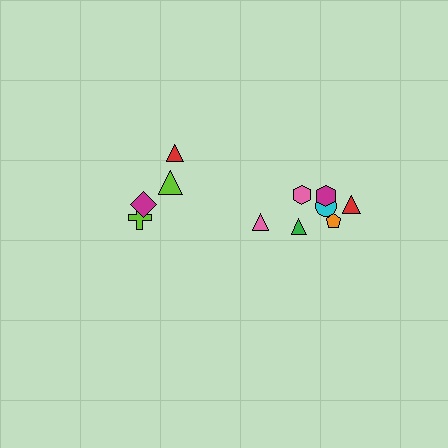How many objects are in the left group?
There are 4 objects.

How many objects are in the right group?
There are 7 objects.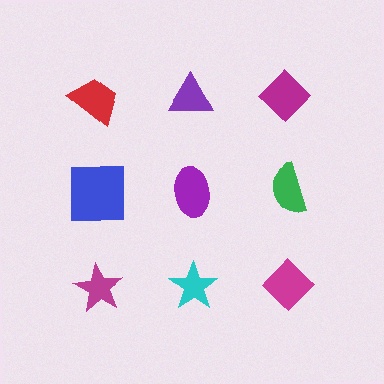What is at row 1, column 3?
A magenta diamond.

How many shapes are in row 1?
3 shapes.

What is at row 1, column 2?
A purple triangle.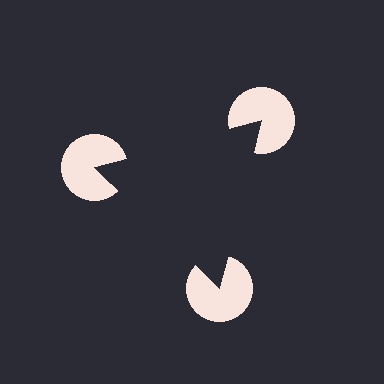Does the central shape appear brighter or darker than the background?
It typically appears slightly darker than the background, even though no actual brightness change is drawn.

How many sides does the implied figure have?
3 sides.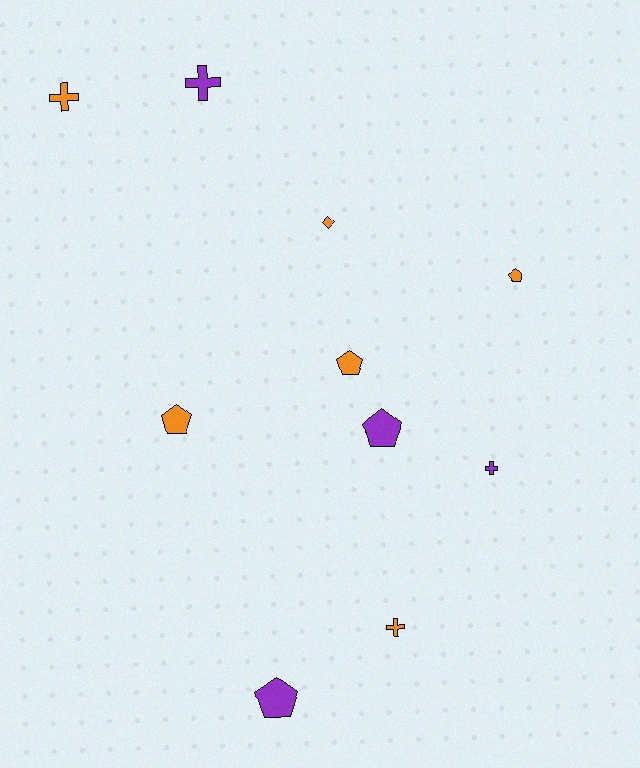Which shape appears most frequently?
Pentagon, with 5 objects.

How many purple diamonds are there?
There are no purple diamonds.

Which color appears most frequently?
Orange, with 6 objects.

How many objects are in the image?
There are 10 objects.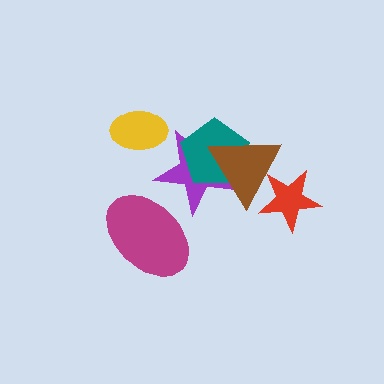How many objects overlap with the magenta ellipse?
1 object overlaps with the magenta ellipse.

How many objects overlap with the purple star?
3 objects overlap with the purple star.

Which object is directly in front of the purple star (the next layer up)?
The teal pentagon is directly in front of the purple star.